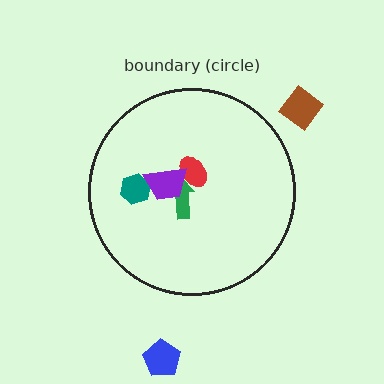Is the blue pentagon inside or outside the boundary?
Outside.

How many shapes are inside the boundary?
4 inside, 2 outside.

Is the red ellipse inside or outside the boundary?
Inside.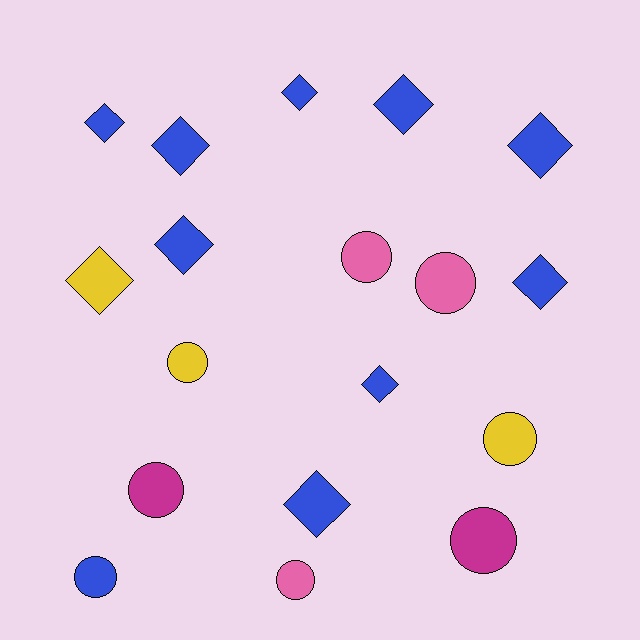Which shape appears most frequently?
Diamond, with 10 objects.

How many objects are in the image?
There are 18 objects.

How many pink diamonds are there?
There are no pink diamonds.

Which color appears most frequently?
Blue, with 10 objects.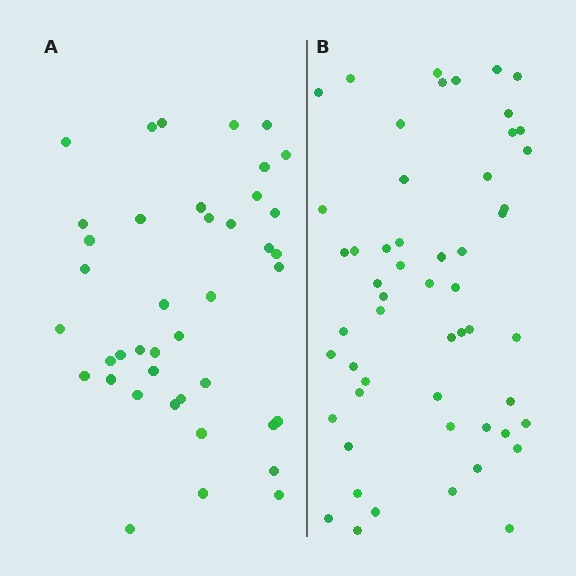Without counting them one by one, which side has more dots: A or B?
Region B (the right region) has more dots.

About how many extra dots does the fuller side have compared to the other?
Region B has approximately 15 more dots than region A.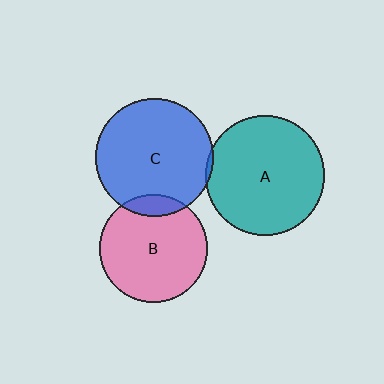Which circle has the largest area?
Circle A (teal).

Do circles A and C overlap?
Yes.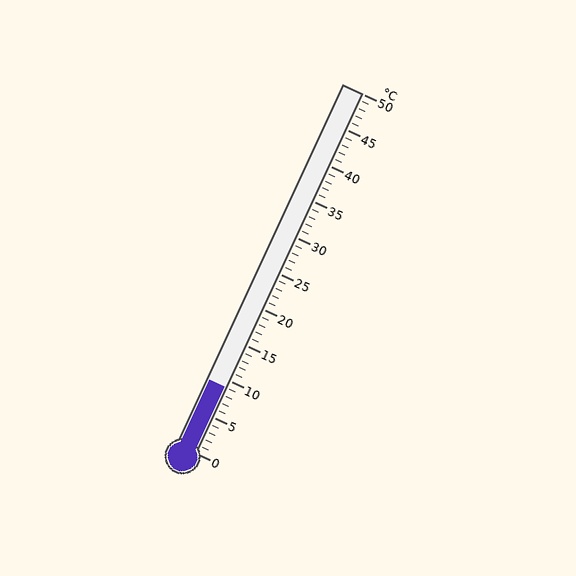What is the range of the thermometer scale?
The thermometer scale ranges from 0°C to 50°C.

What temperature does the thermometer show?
The thermometer shows approximately 9°C.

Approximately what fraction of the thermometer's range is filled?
The thermometer is filled to approximately 20% of its range.